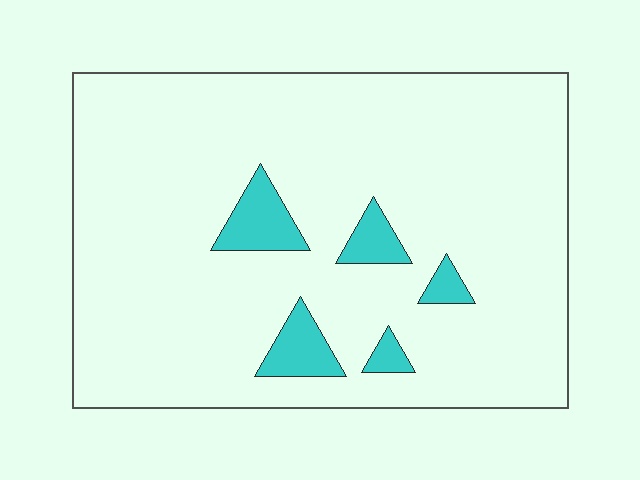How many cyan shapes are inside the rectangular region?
5.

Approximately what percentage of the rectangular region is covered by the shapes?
Approximately 10%.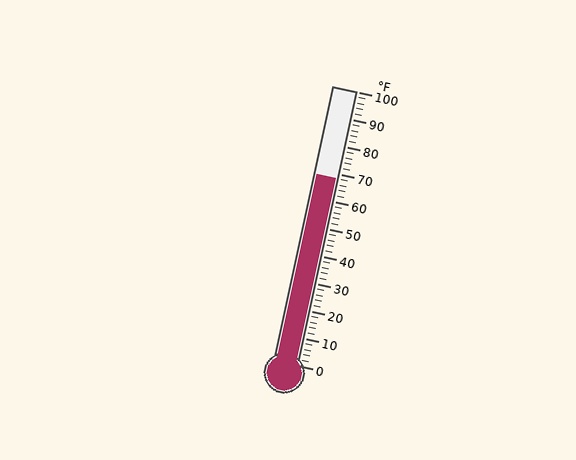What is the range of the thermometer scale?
The thermometer scale ranges from 0°F to 100°F.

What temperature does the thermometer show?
The thermometer shows approximately 68°F.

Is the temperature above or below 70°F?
The temperature is below 70°F.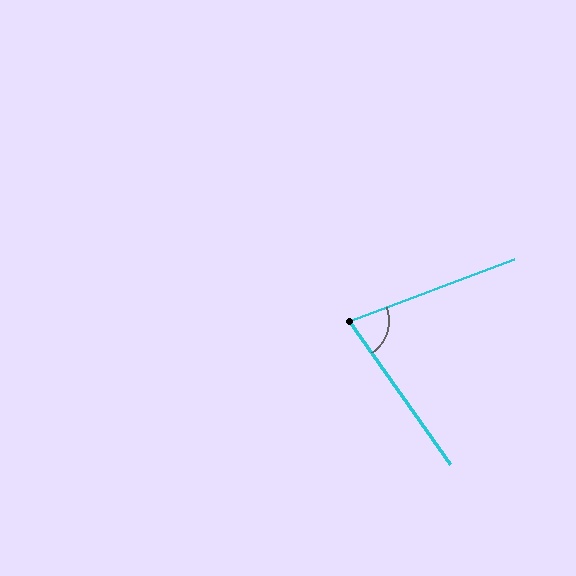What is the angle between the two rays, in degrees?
Approximately 75 degrees.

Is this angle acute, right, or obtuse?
It is acute.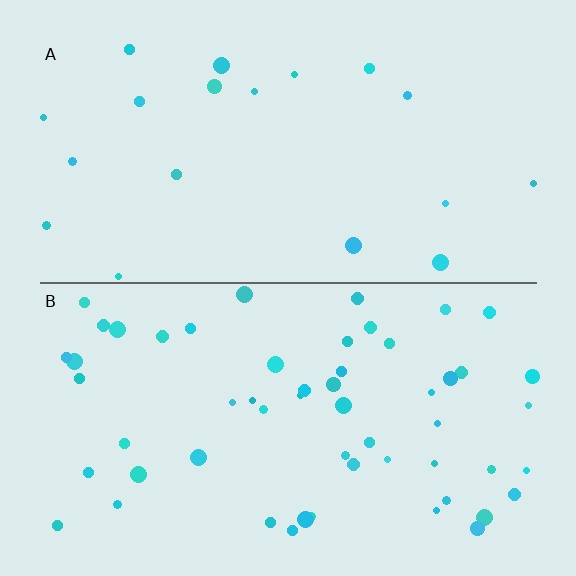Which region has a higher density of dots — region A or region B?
B (the bottom).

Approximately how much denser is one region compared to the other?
Approximately 2.9× — region B over region A.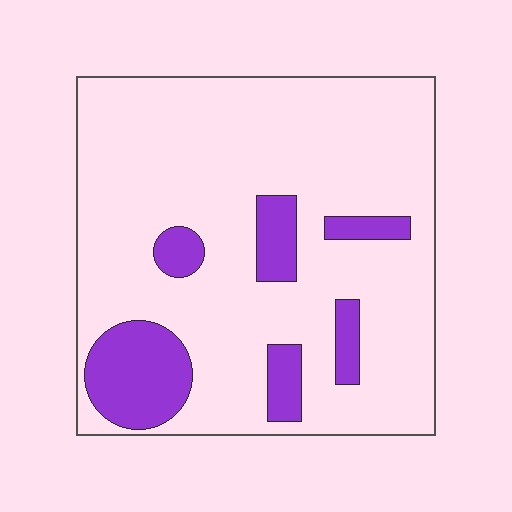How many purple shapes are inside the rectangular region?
6.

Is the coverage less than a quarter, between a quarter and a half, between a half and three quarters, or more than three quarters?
Less than a quarter.